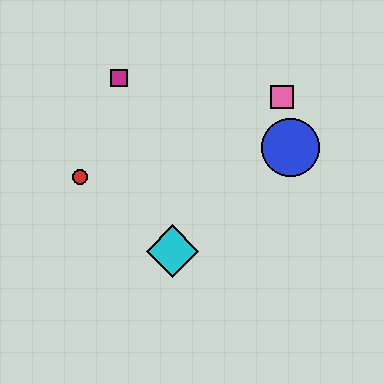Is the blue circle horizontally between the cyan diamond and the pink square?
No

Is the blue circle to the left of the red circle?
No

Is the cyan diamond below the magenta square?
Yes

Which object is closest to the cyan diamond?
The red circle is closest to the cyan diamond.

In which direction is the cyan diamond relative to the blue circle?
The cyan diamond is to the left of the blue circle.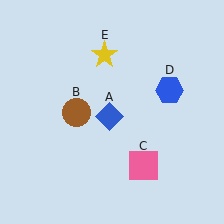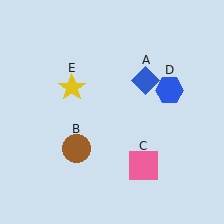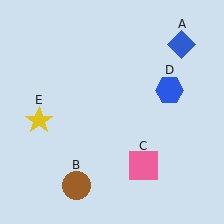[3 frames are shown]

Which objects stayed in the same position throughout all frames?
Pink square (object C) and blue hexagon (object D) remained stationary.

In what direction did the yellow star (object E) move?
The yellow star (object E) moved down and to the left.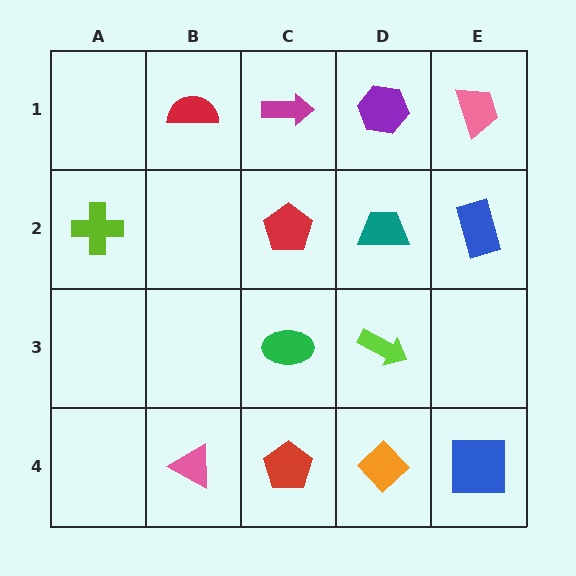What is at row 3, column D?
A lime arrow.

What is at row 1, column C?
A magenta arrow.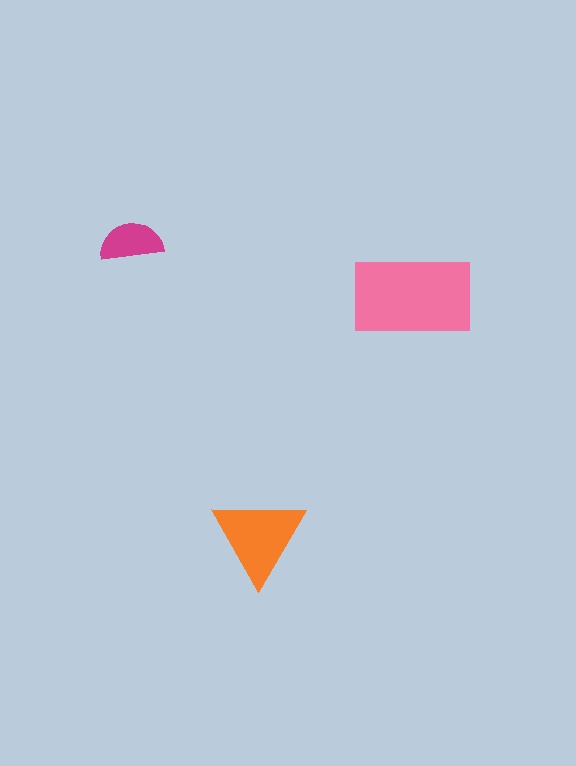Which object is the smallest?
The magenta semicircle.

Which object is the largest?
The pink rectangle.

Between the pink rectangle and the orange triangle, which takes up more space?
The pink rectangle.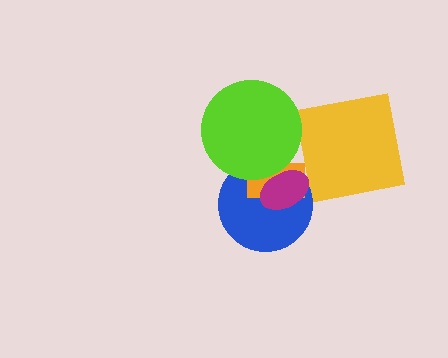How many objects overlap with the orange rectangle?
3 objects overlap with the orange rectangle.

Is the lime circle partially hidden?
No, no other shape covers it.